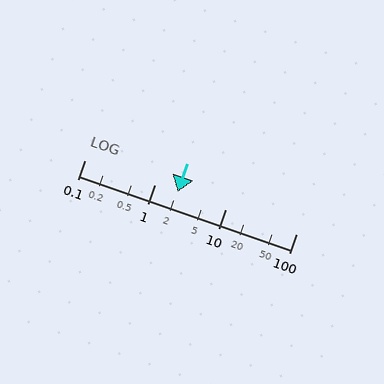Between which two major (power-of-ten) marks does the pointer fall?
The pointer is between 1 and 10.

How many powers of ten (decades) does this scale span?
The scale spans 3 decades, from 0.1 to 100.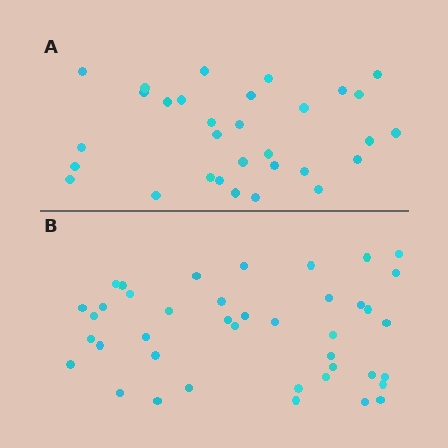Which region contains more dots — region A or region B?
Region B (the bottom region) has more dots.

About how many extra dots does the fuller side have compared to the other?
Region B has roughly 10 or so more dots than region A.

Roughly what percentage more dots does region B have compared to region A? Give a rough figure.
About 30% more.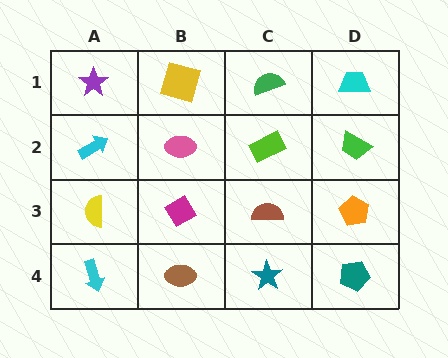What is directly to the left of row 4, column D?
A teal star.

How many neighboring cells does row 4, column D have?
2.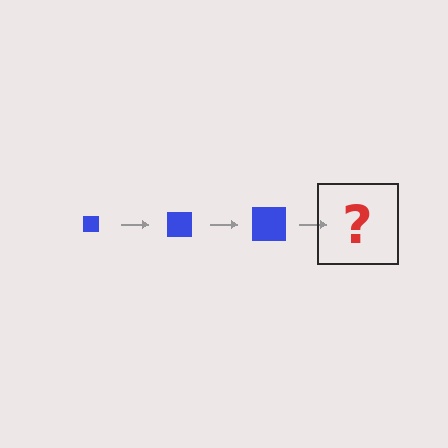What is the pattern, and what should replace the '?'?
The pattern is that the square gets progressively larger each step. The '?' should be a blue square, larger than the previous one.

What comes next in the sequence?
The next element should be a blue square, larger than the previous one.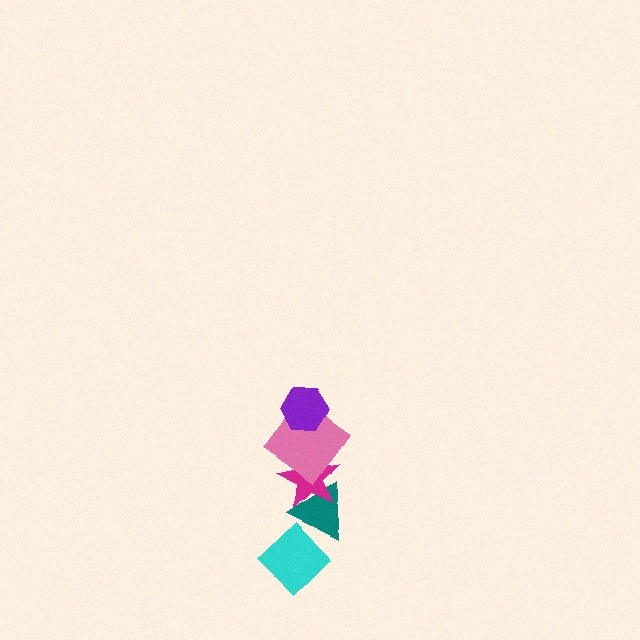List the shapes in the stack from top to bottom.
From top to bottom: the purple hexagon, the pink diamond, the magenta star, the teal triangle, the cyan diamond.